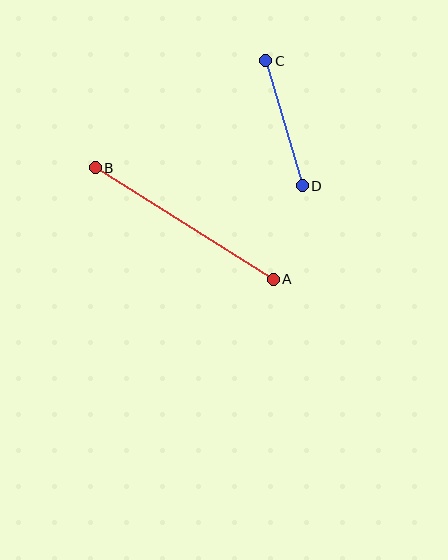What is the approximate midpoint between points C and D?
The midpoint is at approximately (284, 123) pixels.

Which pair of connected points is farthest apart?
Points A and B are farthest apart.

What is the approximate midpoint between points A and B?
The midpoint is at approximately (184, 224) pixels.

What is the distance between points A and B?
The distance is approximately 210 pixels.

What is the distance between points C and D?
The distance is approximately 130 pixels.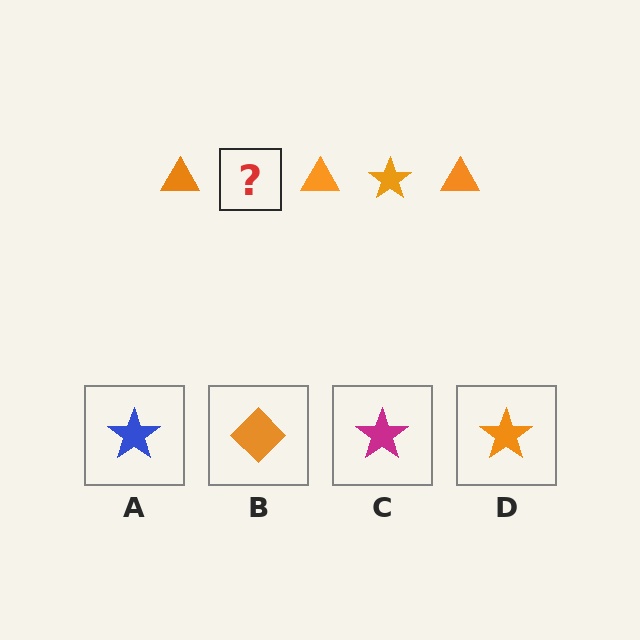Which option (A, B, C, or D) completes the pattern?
D.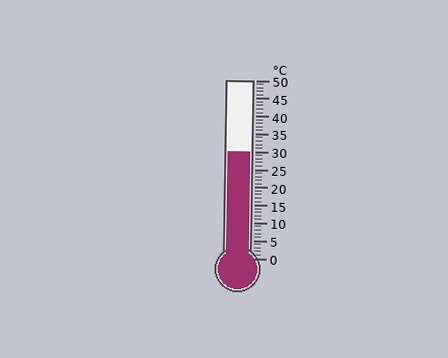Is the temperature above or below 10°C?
The temperature is above 10°C.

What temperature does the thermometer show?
The thermometer shows approximately 30°C.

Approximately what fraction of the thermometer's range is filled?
The thermometer is filled to approximately 60% of its range.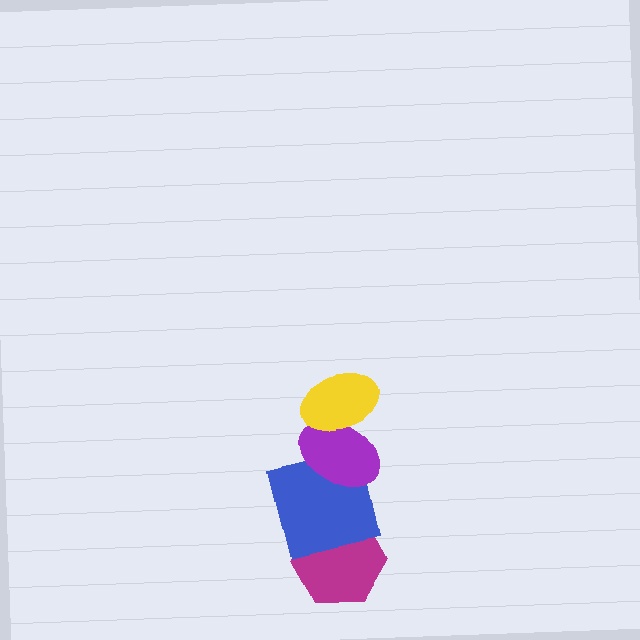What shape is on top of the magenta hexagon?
The blue square is on top of the magenta hexagon.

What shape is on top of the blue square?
The purple ellipse is on top of the blue square.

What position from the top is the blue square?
The blue square is 3rd from the top.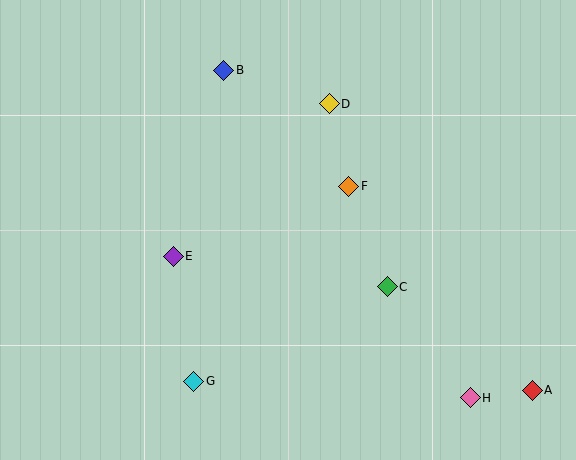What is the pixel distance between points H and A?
The distance between H and A is 63 pixels.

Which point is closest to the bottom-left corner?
Point G is closest to the bottom-left corner.